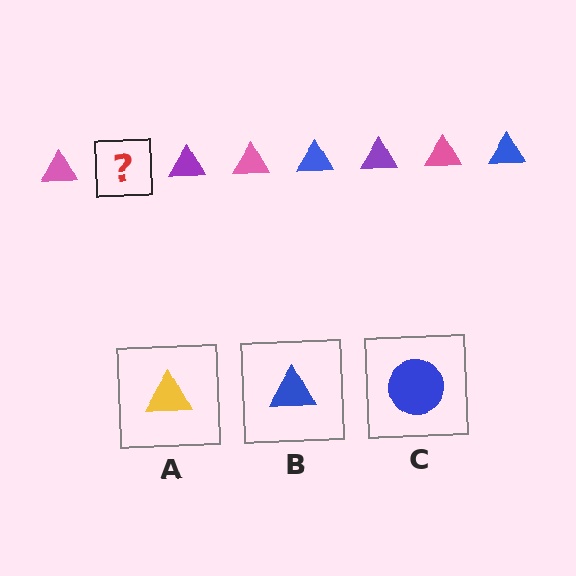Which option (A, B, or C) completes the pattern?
B.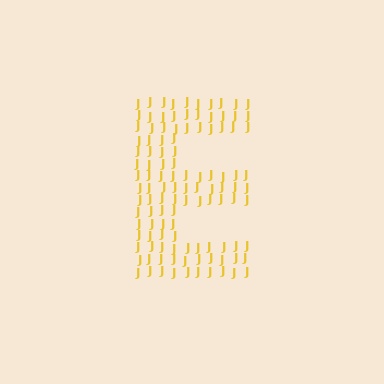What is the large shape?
The large shape is the letter E.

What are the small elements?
The small elements are letter J's.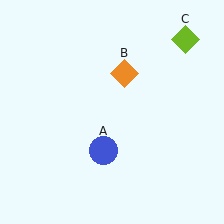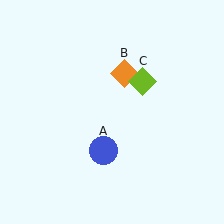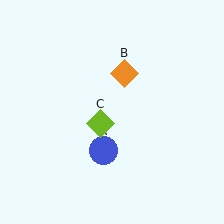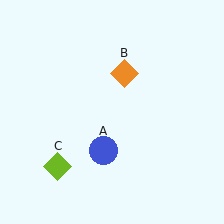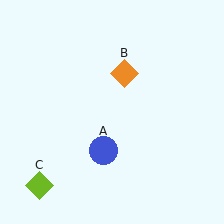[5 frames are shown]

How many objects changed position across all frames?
1 object changed position: lime diamond (object C).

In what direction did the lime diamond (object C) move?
The lime diamond (object C) moved down and to the left.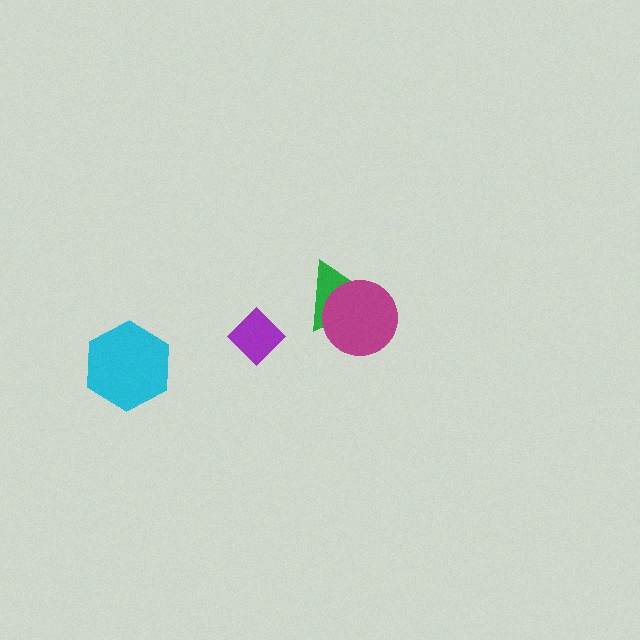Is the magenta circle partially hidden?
No, no other shape covers it.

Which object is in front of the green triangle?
The magenta circle is in front of the green triangle.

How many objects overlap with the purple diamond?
0 objects overlap with the purple diamond.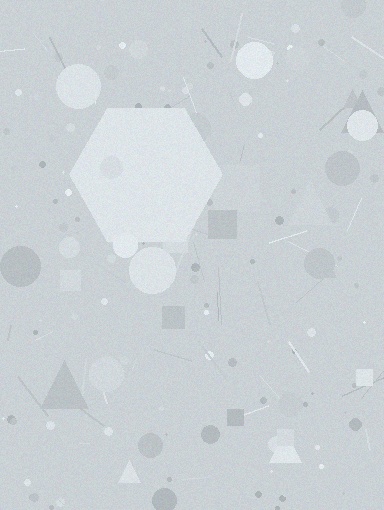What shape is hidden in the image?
A hexagon is hidden in the image.